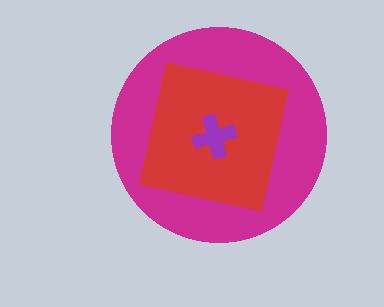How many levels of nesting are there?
3.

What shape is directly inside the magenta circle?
The red square.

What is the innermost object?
The purple cross.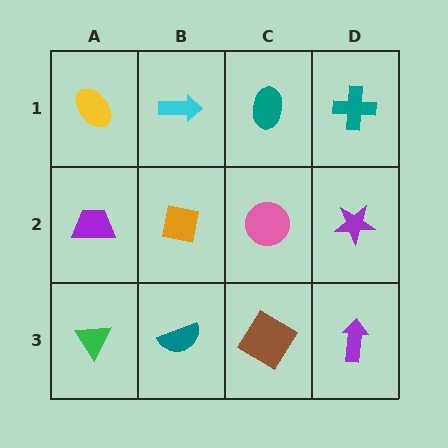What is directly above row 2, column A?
A yellow ellipse.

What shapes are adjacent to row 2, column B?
A cyan arrow (row 1, column B), a teal semicircle (row 3, column B), a purple trapezoid (row 2, column A), a pink circle (row 2, column C).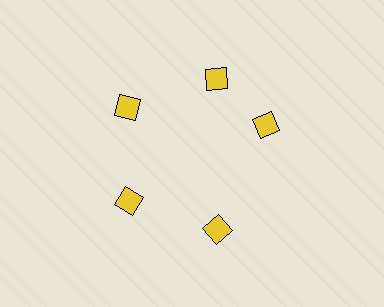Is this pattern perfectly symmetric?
No. The 5 yellow squares are arranged in a ring, but one element near the 3 o'clock position is rotated out of alignment along the ring, breaking the 5-fold rotational symmetry.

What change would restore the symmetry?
The symmetry would be restored by rotating it back into even spacing with its neighbors so that all 5 squares sit at equal angles and equal distance from the center.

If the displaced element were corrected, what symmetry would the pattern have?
It would have 5-fold rotational symmetry — the pattern would map onto itself every 72 degrees.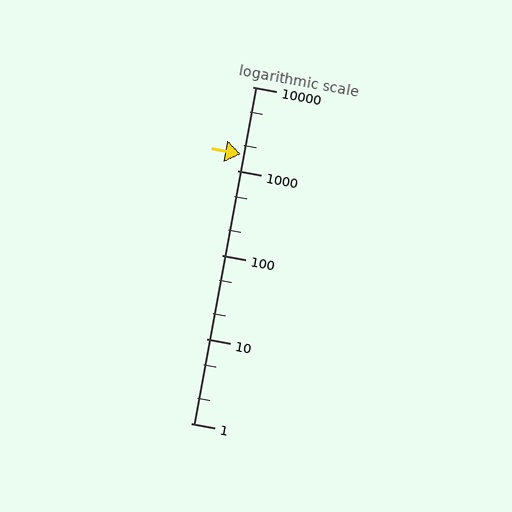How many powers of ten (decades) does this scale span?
The scale spans 4 decades, from 1 to 10000.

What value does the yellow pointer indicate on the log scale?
The pointer indicates approximately 1600.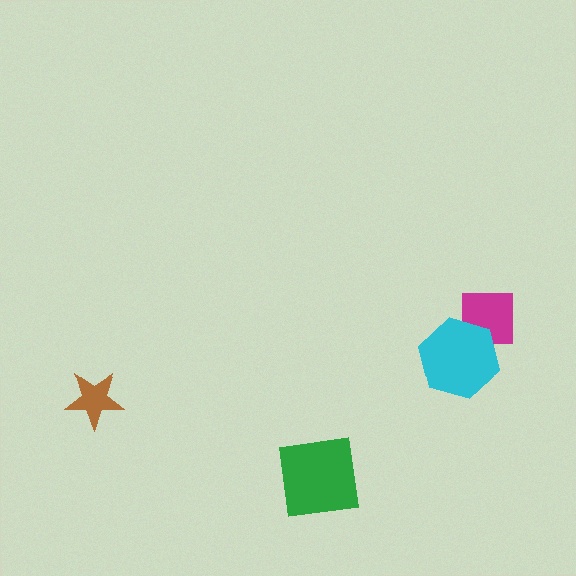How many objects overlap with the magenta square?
1 object overlaps with the magenta square.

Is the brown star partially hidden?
No, no other shape covers it.